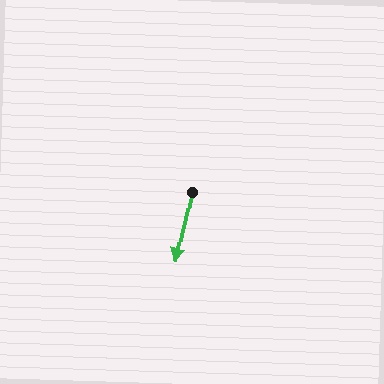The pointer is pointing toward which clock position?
Roughly 6 o'clock.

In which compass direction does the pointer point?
South.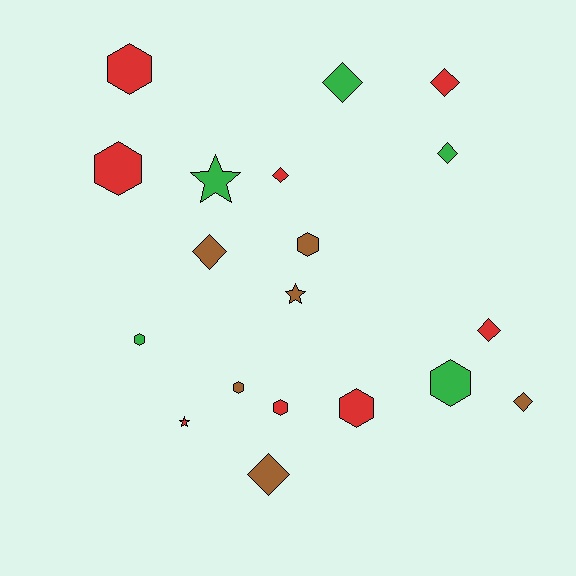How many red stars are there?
There is 1 red star.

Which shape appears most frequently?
Diamond, with 8 objects.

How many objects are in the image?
There are 19 objects.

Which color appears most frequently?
Red, with 8 objects.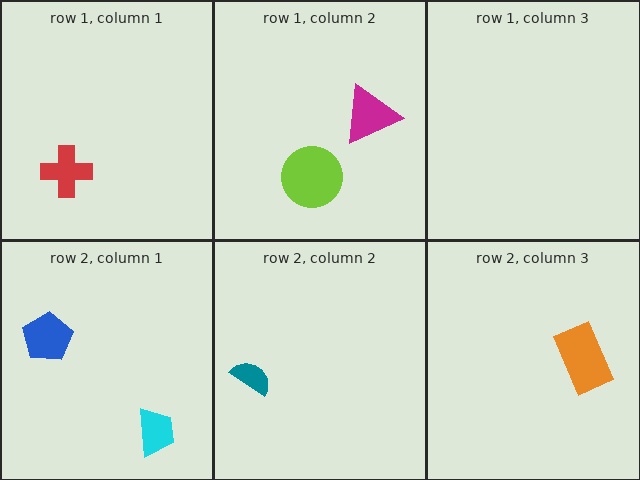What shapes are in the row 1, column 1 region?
The red cross.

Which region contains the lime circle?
The row 1, column 2 region.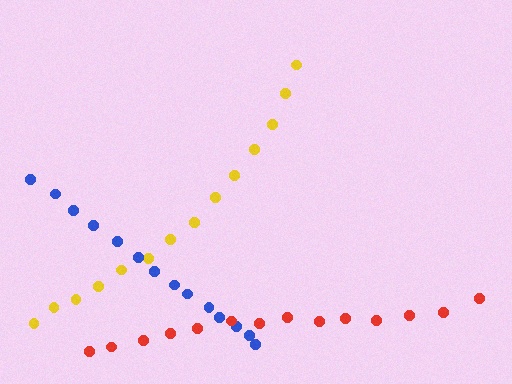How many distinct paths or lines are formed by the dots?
There are 3 distinct paths.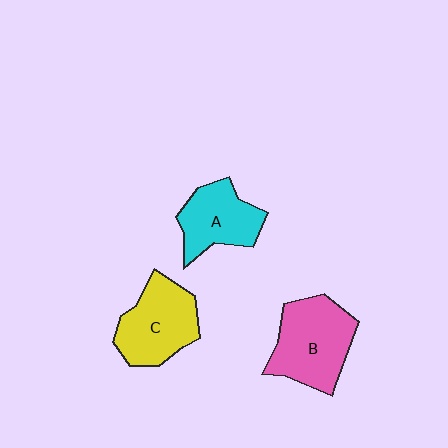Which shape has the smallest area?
Shape A (cyan).